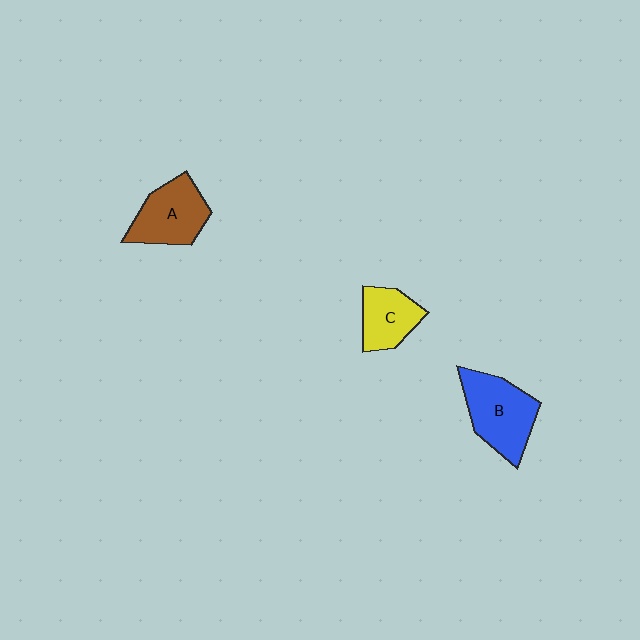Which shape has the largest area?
Shape B (blue).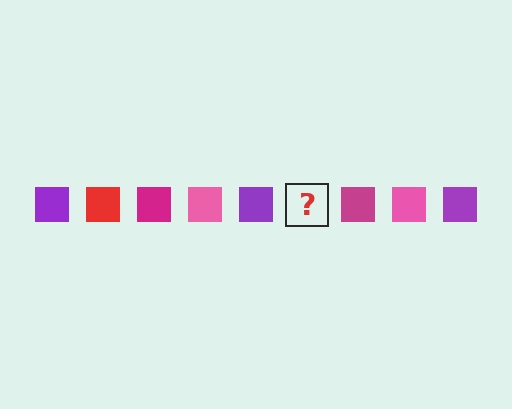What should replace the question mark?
The question mark should be replaced with a red square.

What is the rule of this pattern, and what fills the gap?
The rule is that the pattern cycles through purple, red, magenta, pink squares. The gap should be filled with a red square.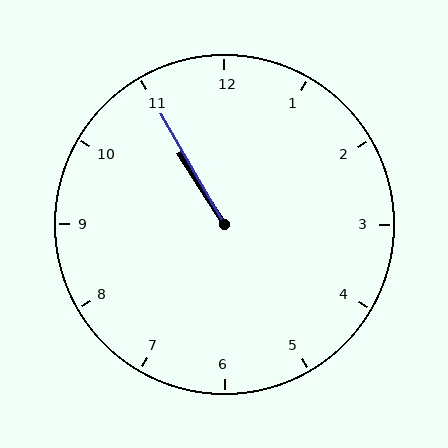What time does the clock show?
10:55.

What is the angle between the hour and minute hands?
Approximately 2 degrees.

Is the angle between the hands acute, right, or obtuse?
It is acute.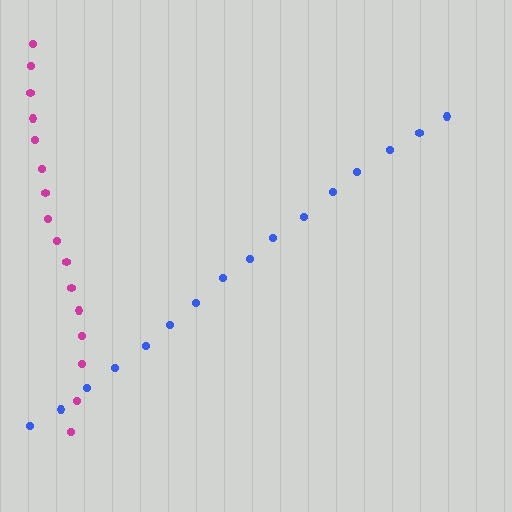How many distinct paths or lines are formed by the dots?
There are 2 distinct paths.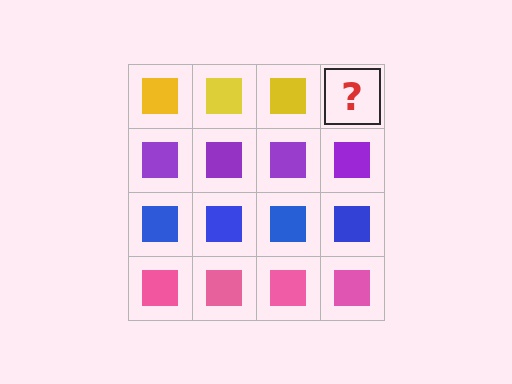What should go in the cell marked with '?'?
The missing cell should contain a yellow square.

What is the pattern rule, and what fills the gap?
The rule is that each row has a consistent color. The gap should be filled with a yellow square.